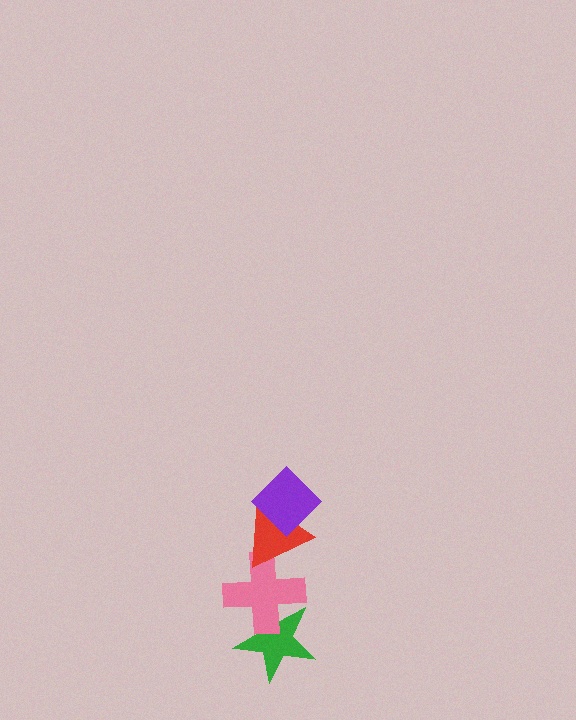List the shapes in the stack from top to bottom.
From top to bottom: the purple diamond, the red triangle, the pink cross, the green star.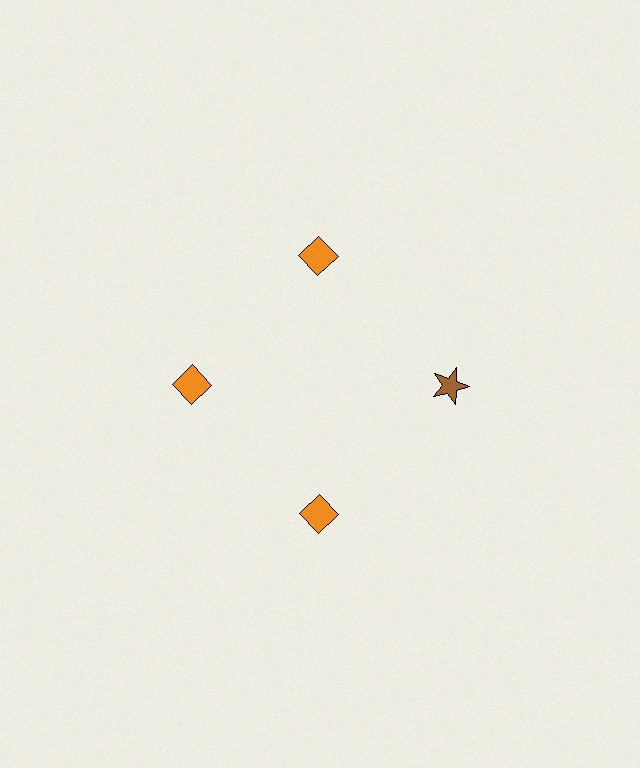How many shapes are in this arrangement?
There are 4 shapes arranged in a ring pattern.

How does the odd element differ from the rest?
It differs in both color (brown instead of orange) and shape (star instead of diamond).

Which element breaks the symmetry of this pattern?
The brown star at roughly the 3 o'clock position breaks the symmetry. All other shapes are orange diamonds.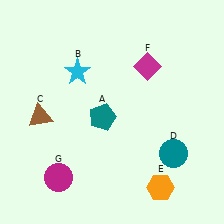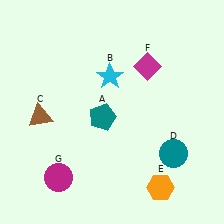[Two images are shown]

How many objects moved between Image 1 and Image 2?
1 object moved between the two images.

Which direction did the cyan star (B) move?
The cyan star (B) moved right.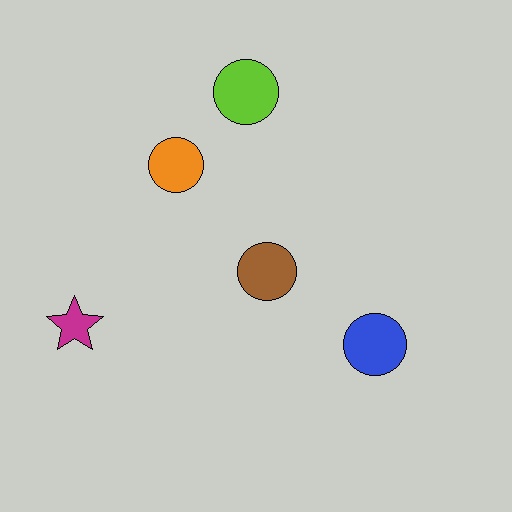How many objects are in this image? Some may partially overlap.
There are 5 objects.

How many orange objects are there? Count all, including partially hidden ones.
There is 1 orange object.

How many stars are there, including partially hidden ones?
There is 1 star.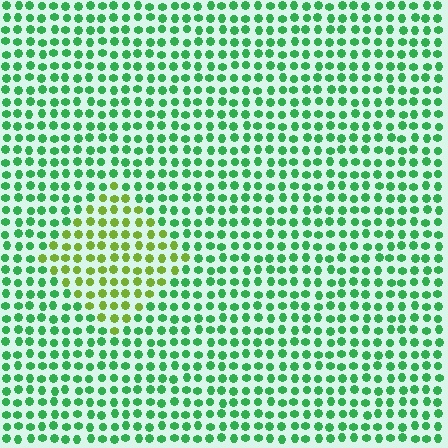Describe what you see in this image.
The image is filled with small green elements in a uniform arrangement. A diamond-shaped region is visible where the elements are tinted to a slightly different hue, forming a subtle color boundary.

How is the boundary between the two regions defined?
The boundary is defined purely by a slight shift in hue (about 47 degrees). Spacing, size, and orientation are identical on both sides.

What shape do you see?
I see a diamond.